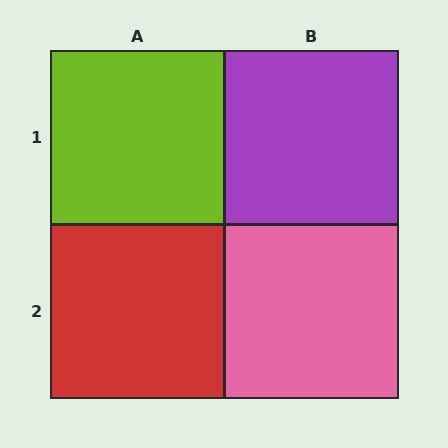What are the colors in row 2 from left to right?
Red, pink.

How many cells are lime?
1 cell is lime.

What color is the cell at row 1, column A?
Lime.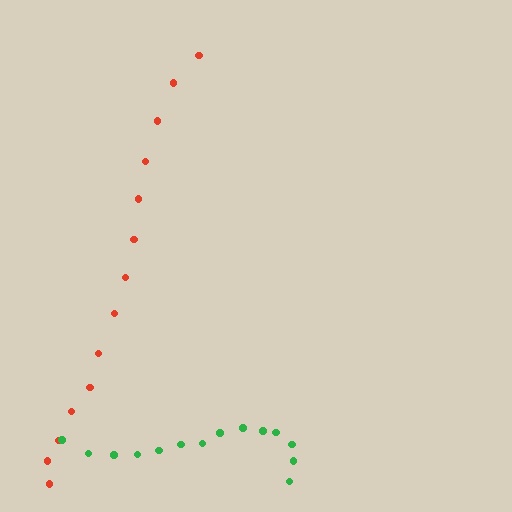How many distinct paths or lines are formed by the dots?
There are 2 distinct paths.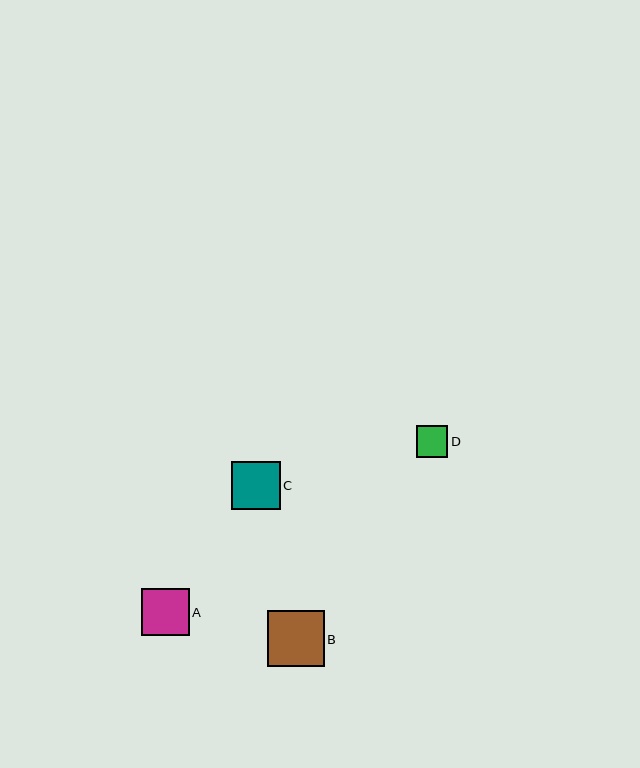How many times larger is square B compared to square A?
Square B is approximately 1.2 times the size of square A.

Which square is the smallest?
Square D is the smallest with a size of approximately 32 pixels.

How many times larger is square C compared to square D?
Square C is approximately 1.5 times the size of square D.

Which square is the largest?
Square B is the largest with a size of approximately 56 pixels.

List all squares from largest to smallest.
From largest to smallest: B, C, A, D.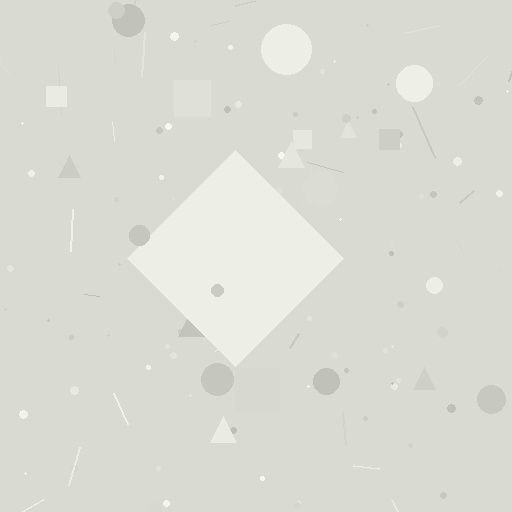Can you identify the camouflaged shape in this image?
The camouflaged shape is a diamond.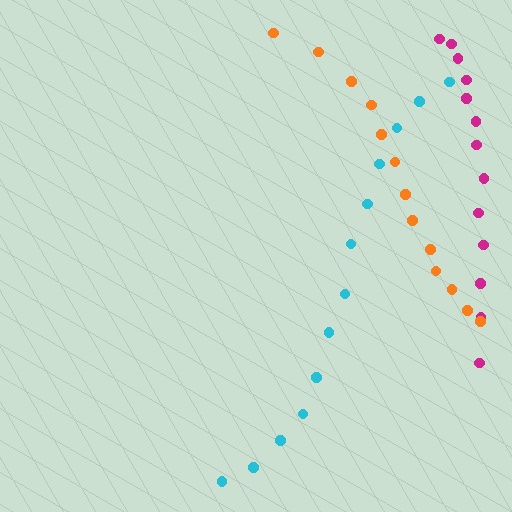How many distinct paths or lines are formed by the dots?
There are 3 distinct paths.